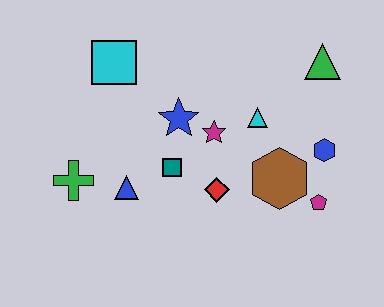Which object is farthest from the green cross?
The green triangle is farthest from the green cross.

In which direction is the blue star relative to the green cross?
The blue star is to the right of the green cross.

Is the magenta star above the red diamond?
Yes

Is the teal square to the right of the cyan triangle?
No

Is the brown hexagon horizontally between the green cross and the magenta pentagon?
Yes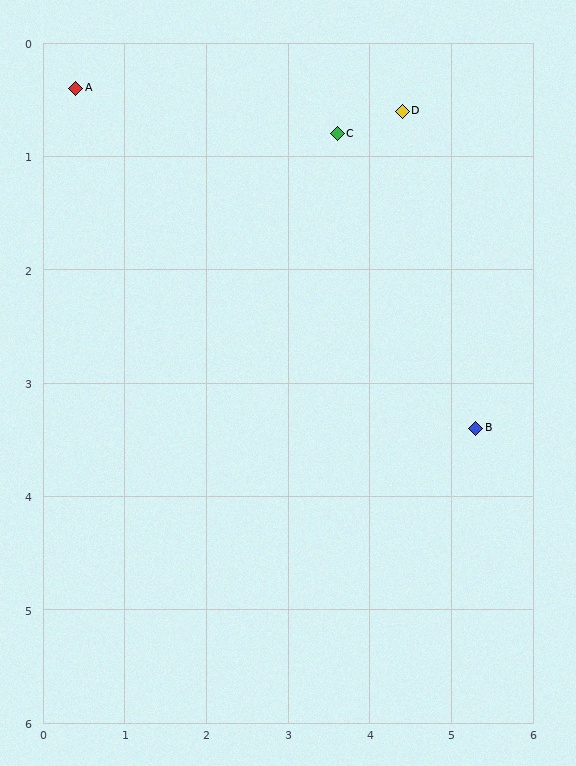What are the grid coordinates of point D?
Point D is at approximately (4.4, 0.6).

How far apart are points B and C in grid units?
Points B and C are about 3.1 grid units apart.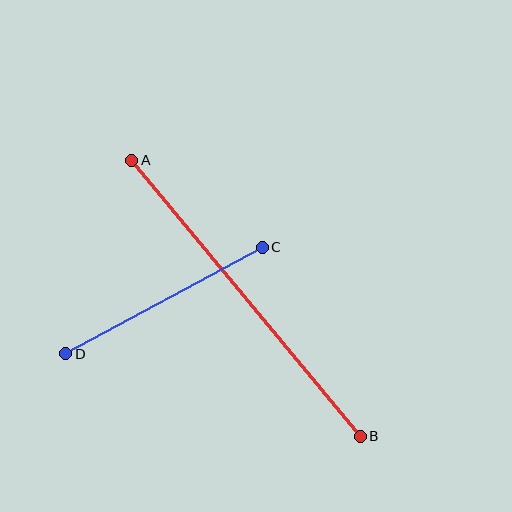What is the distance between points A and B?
The distance is approximately 358 pixels.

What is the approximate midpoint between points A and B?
The midpoint is at approximately (246, 298) pixels.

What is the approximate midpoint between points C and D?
The midpoint is at approximately (164, 301) pixels.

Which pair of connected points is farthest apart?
Points A and B are farthest apart.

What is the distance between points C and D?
The distance is approximately 224 pixels.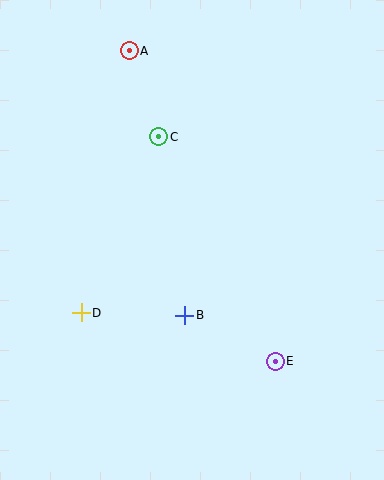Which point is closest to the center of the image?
Point B at (185, 316) is closest to the center.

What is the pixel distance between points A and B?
The distance between A and B is 270 pixels.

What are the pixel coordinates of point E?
Point E is at (275, 361).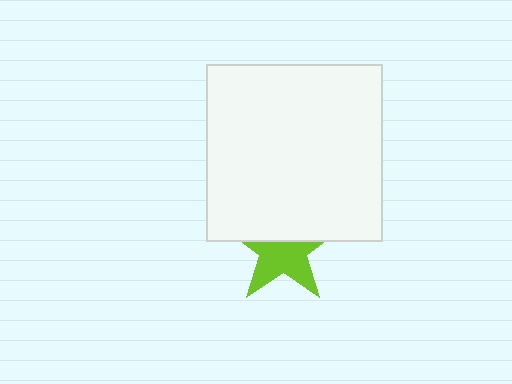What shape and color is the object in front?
The object in front is a white square.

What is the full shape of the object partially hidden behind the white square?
The partially hidden object is a lime star.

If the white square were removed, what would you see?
You would see the complete lime star.